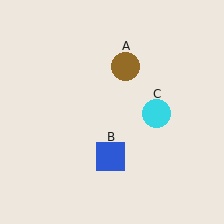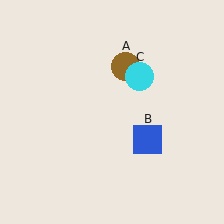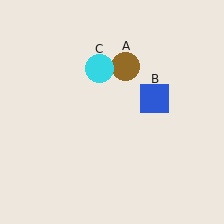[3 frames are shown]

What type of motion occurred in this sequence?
The blue square (object B), cyan circle (object C) rotated counterclockwise around the center of the scene.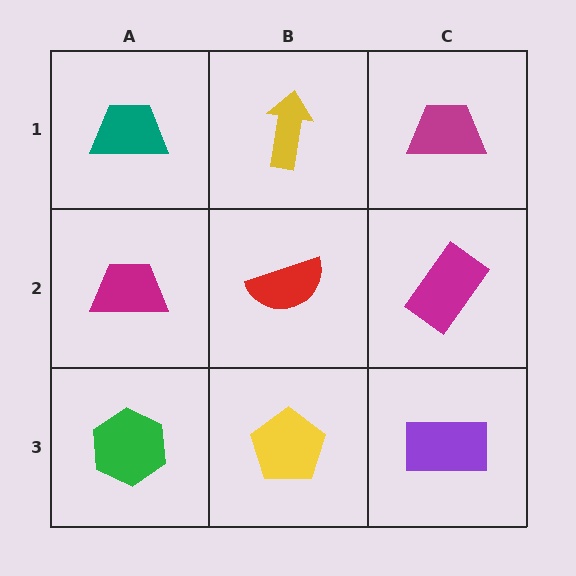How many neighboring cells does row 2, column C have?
3.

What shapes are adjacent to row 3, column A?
A magenta trapezoid (row 2, column A), a yellow pentagon (row 3, column B).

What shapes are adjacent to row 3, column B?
A red semicircle (row 2, column B), a green hexagon (row 3, column A), a purple rectangle (row 3, column C).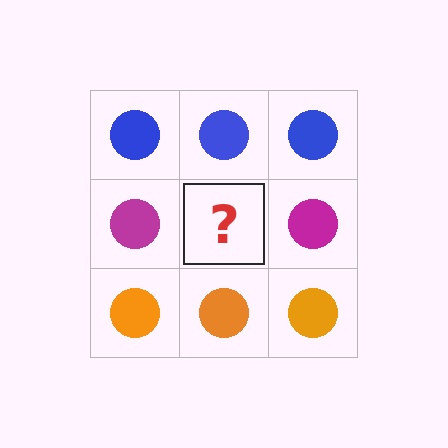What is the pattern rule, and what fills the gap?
The rule is that each row has a consistent color. The gap should be filled with a magenta circle.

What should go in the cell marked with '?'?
The missing cell should contain a magenta circle.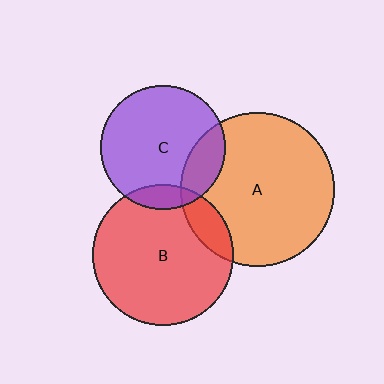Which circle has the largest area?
Circle A (orange).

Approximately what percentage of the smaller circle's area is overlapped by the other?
Approximately 10%.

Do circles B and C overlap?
Yes.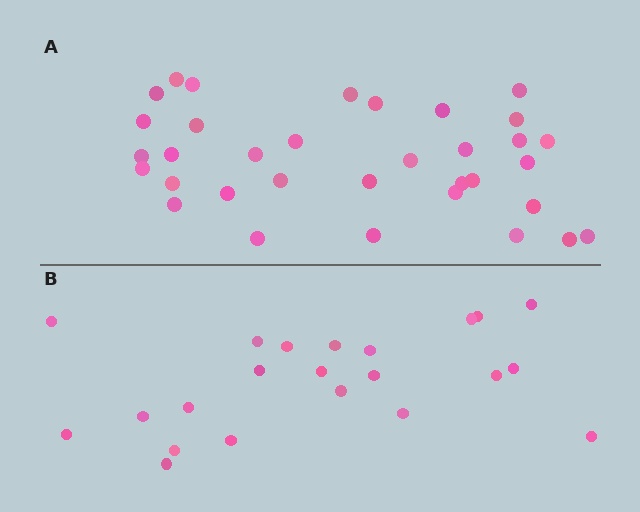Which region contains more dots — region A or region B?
Region A (the top region) has more dots.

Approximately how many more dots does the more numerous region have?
Region A has roughly 12 or so more dots than region B.